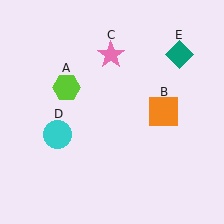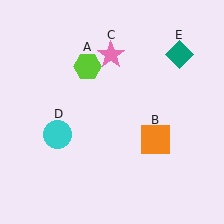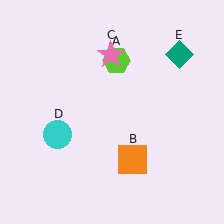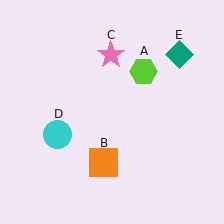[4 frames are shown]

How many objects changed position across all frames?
2 objects changed position: lime hexagon (object A), orange square (object B).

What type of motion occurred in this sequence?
The lime hexagon (object A), orange square (object B) rotated clockwise around the center of the scene.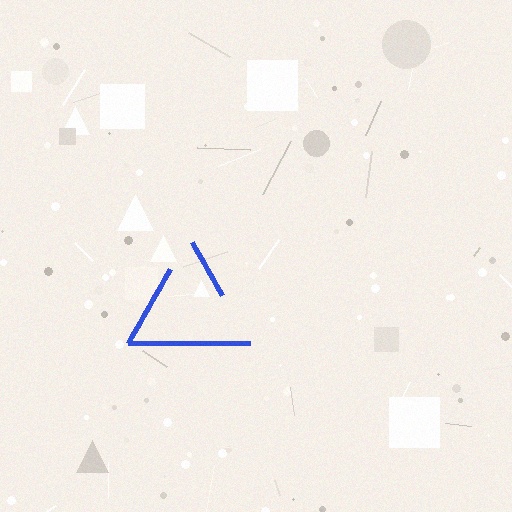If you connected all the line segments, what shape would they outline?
They would outline a triangle.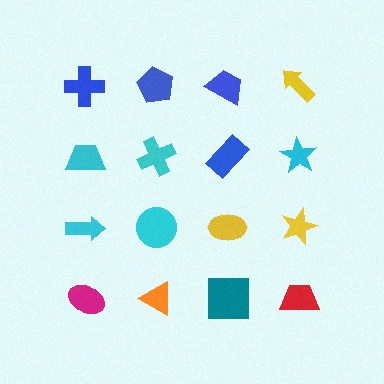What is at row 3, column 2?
A cyan circle.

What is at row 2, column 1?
A cyan trapezoid.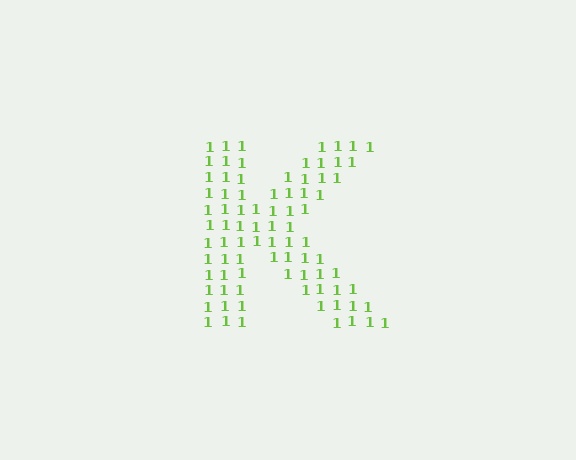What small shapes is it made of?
It is made of small digit 1's.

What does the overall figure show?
The overall figure shows the letter K.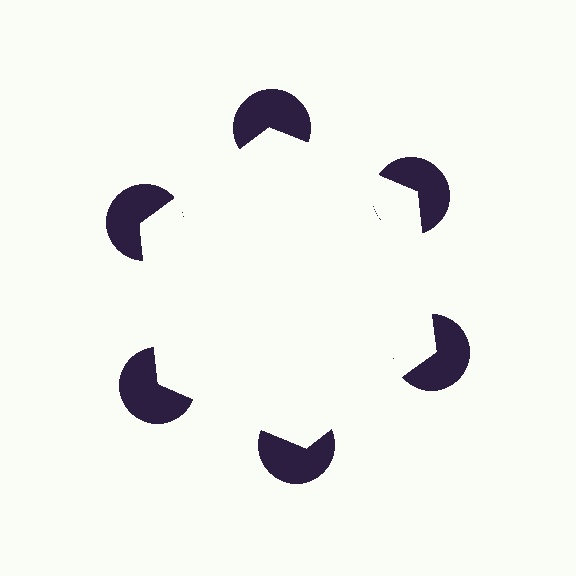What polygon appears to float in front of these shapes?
An illusory hexagon — its edges are inferred from the aligned wedge cuts in the pac-man discs, not physically drawn.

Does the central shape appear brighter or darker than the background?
It typically appears slightly brighter than the background, even though no actual brightness change is drawn.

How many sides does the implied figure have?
6 sides.